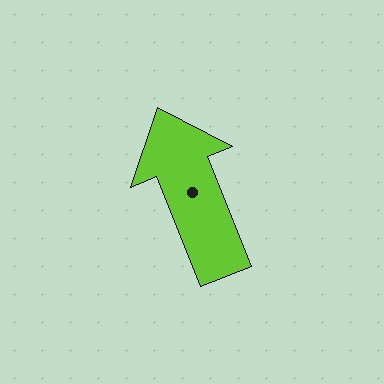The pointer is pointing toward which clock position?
Roughly 11 o'clock.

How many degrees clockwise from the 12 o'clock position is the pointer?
Approximately 338 degrees.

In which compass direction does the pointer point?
North.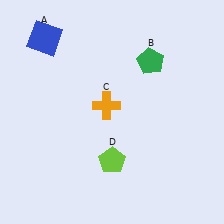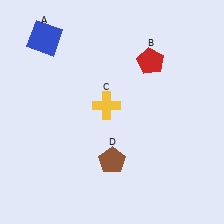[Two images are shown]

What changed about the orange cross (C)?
In Image 1, C is orange. In Image 2, it changed to yellow.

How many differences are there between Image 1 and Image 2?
There are 3 differences between the two images.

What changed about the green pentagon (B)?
In Image 1, B is green. In Image 2, it changed to red.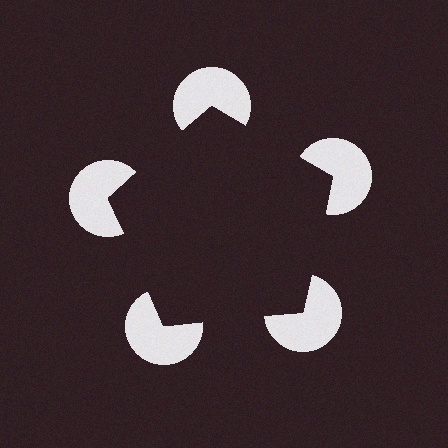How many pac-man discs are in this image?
There are 5 — one at each vertex of the illusory pentagon.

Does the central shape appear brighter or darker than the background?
It typically appears slightly darker than the background, even though no actual brightness change is drawn.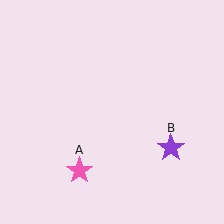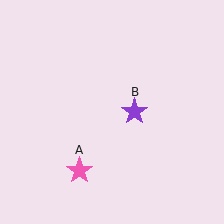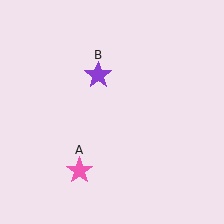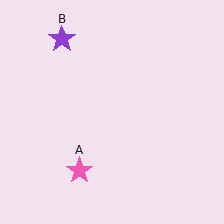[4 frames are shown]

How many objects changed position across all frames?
1 object changed position: purple star (object B).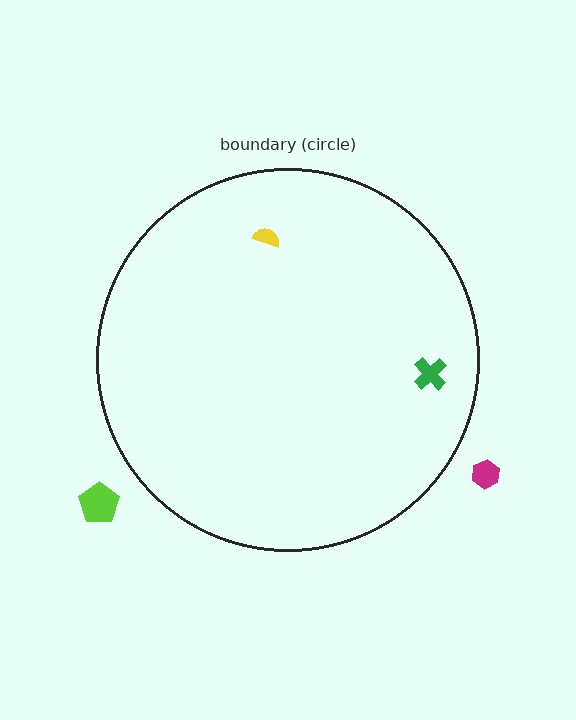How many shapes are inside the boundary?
2 inside, 2 outside.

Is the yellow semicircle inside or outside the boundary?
Inside.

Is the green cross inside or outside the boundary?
Inside.